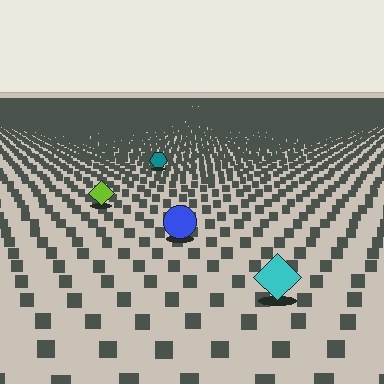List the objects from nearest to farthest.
From nearest to farthest: the cyan diamond, the blue circle, the lime diamond, the teal hexagon.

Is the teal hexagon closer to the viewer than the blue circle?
No. The blue circle is closer — you can tell from the texture gradient: the ground texture is coarser near it.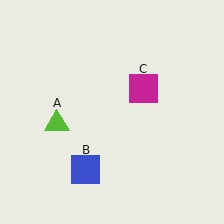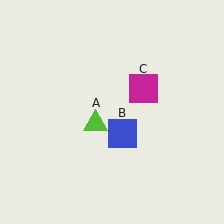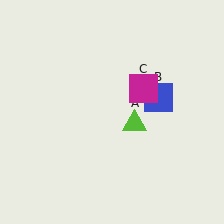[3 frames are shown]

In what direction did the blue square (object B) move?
The blue square (object B) moved up and to the right.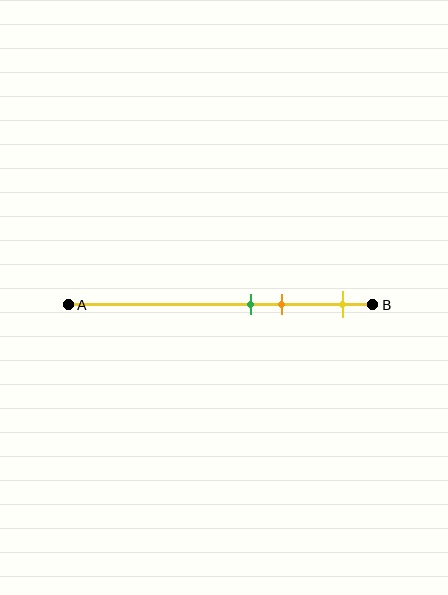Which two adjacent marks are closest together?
The green and orange marks are the closest adjacent pair.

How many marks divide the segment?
There are 3 marks dividing the segment.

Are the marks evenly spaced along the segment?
No, the marks are not evenly spaced.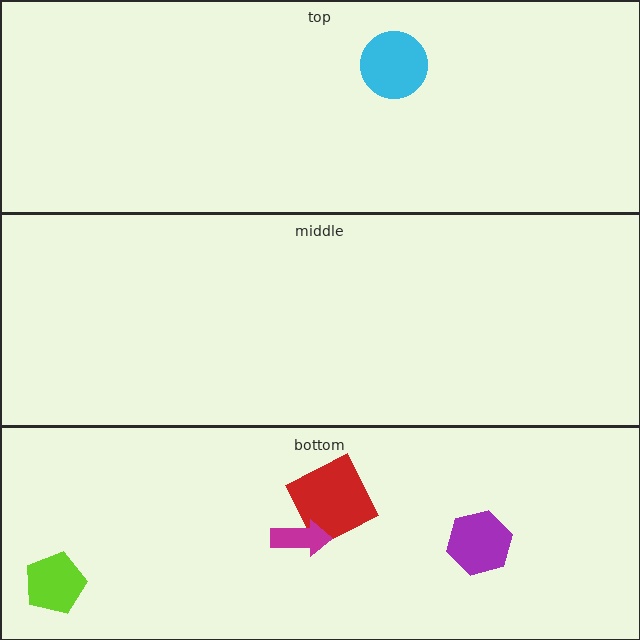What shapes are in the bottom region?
The lime pentagon, the red square, the magenta arrow, the purple hexagon.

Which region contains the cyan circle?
The top region.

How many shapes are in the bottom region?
4.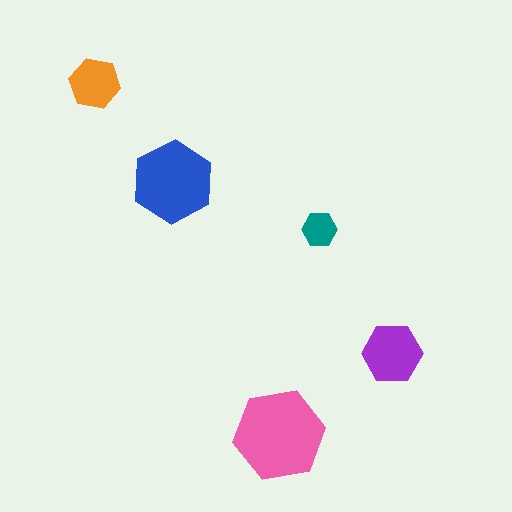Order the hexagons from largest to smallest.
the pink one, the blue one, the purple one, the orange one, the teal one.